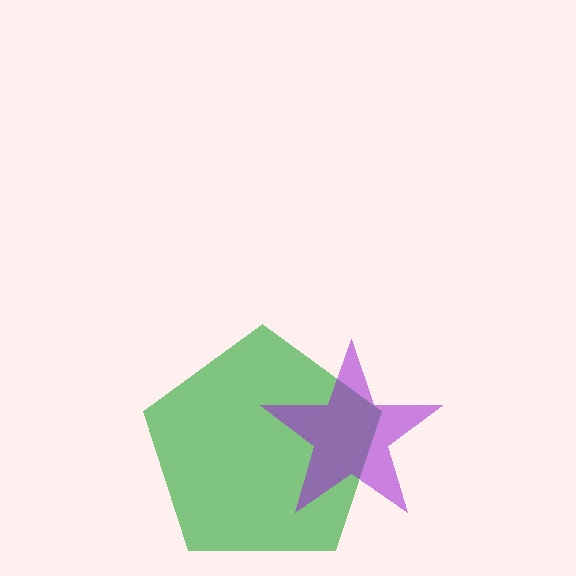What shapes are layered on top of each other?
The layered shapes are: a green pentagon, a purple star.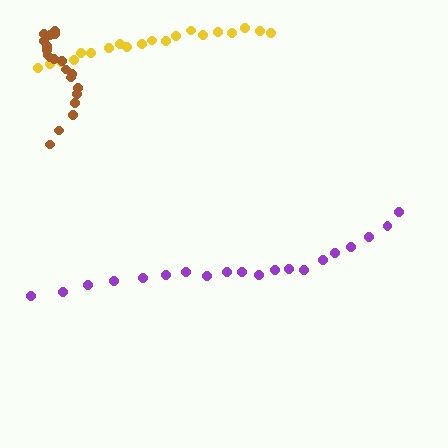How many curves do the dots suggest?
There are 3 distinct paths.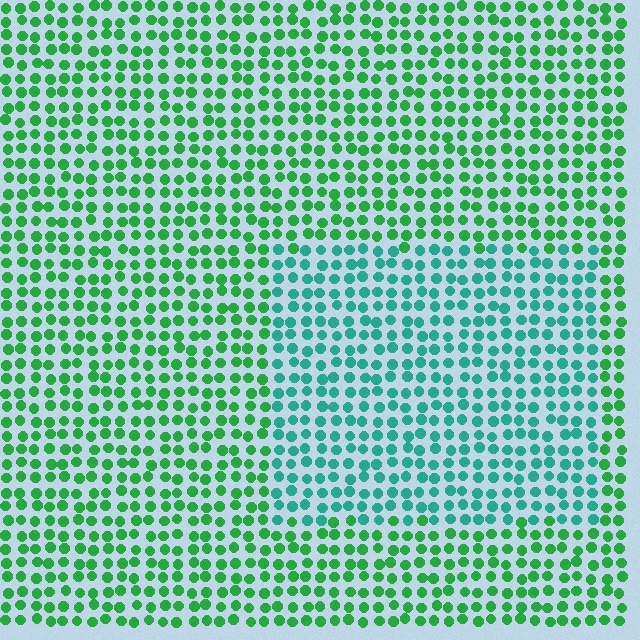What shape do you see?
I see a rectangle.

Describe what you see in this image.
The image is filled with small green elements in a uniform arrangement. A rectangle-shaped region is visible where the elements are tinted to a slightly different hue, forming a subtle color boundary.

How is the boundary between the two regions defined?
The boundary is defined purely by a slight shift in hue (about 39 degrees). Spacing, size, and orientation are identical on both sides.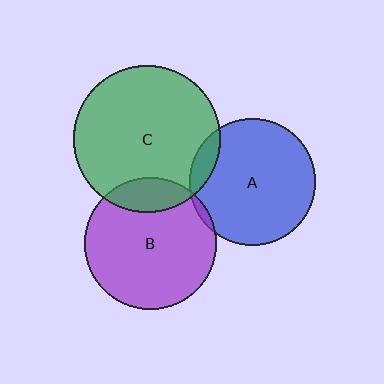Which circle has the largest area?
Circle C (green).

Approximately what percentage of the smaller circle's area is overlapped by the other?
Approximately 10%.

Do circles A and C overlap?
Yes.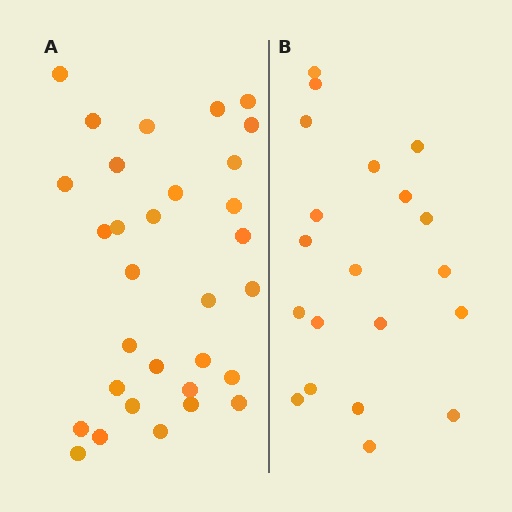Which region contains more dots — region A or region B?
Region A (the left region) has more dots.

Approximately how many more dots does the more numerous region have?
Region A has roughly 12 or so more dots than region B.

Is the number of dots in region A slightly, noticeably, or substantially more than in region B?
Region A has substantially more. The ratio is roughly 1.6 to 1.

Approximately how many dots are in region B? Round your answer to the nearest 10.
About 20 dots.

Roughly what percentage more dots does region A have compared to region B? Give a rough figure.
About 55% more.